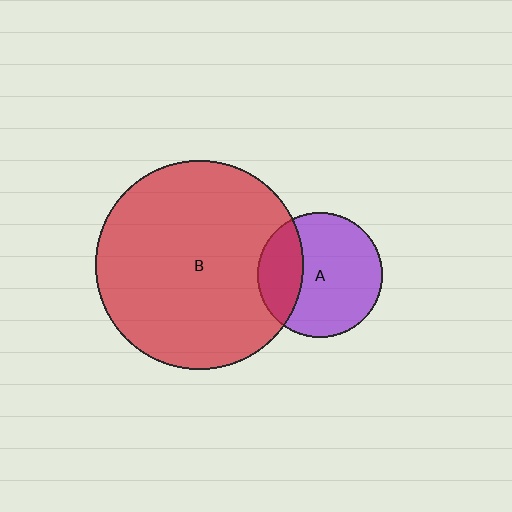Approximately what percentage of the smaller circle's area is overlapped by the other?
Approximately 30%.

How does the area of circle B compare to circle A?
Approximately 2.8 times.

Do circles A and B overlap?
Yes.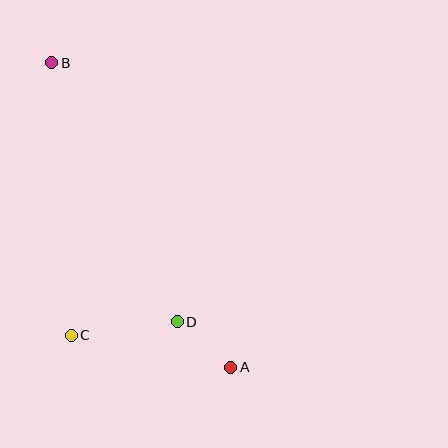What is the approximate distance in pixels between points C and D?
The distance between C and D is approximately 107 pixels.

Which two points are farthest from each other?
Points A and B are farthest from each other.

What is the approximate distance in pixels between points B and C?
The distance between B and C is approximately 273 pixels.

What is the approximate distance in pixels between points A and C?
The distance between A and C is approximately 162 pixels.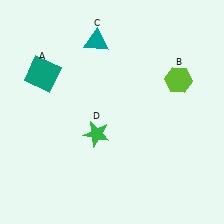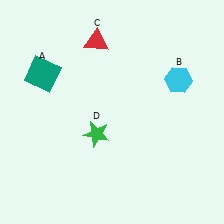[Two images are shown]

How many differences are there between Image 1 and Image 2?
There are 2 differences between the two images.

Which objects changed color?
B changed from lime to cyan. C changed from teal to red.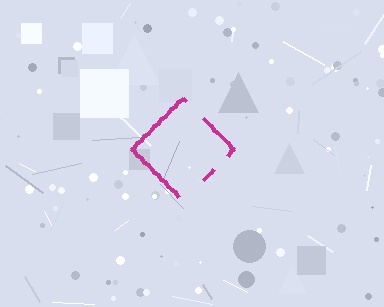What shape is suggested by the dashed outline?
The dashed outline suggests a diamond.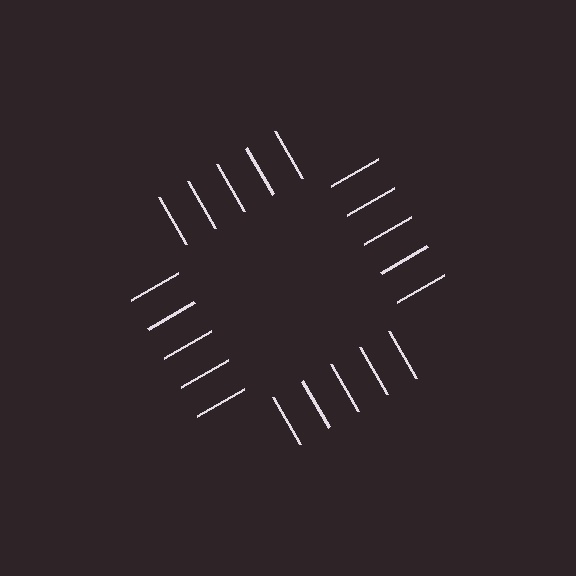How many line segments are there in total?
20 — 5 along each of the 4 edges.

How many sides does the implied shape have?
4 sides — the line-ends trace a square.